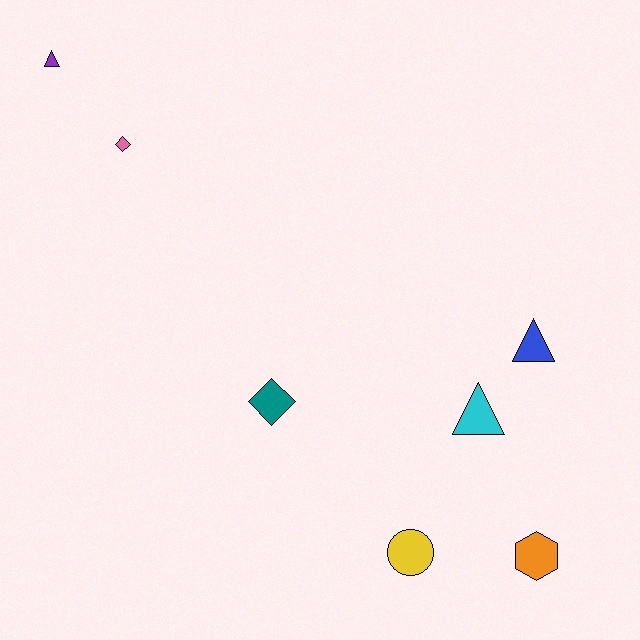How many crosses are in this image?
There are no crosses.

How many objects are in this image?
There are 7 objects.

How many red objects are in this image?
There are no red objects.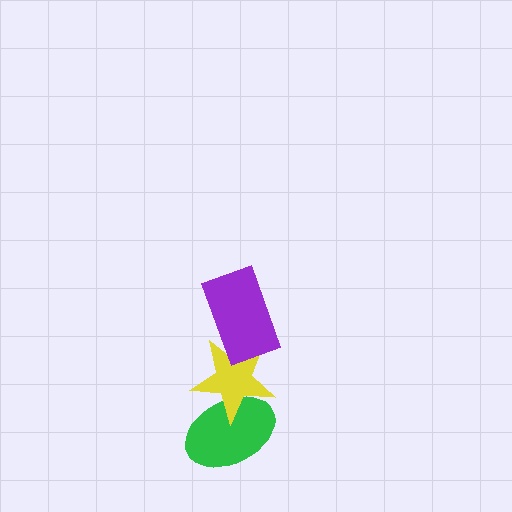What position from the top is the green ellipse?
The green ellipse is 3rd from the top.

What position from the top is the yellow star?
The yellow star is 2nd from the top.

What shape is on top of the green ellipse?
The yellow star is on top of the green ellipse.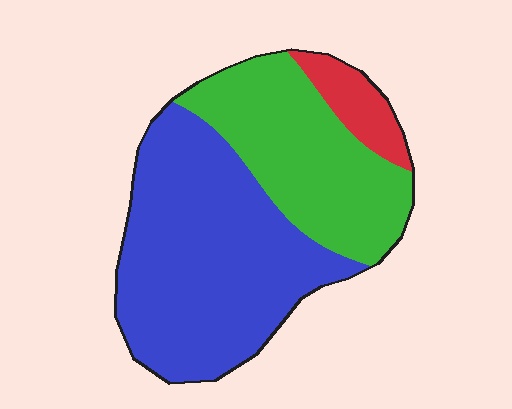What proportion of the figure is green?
Green takes up about three eighths (3/8) of the figure.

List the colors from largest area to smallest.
From largest to smallest: blue, green, red.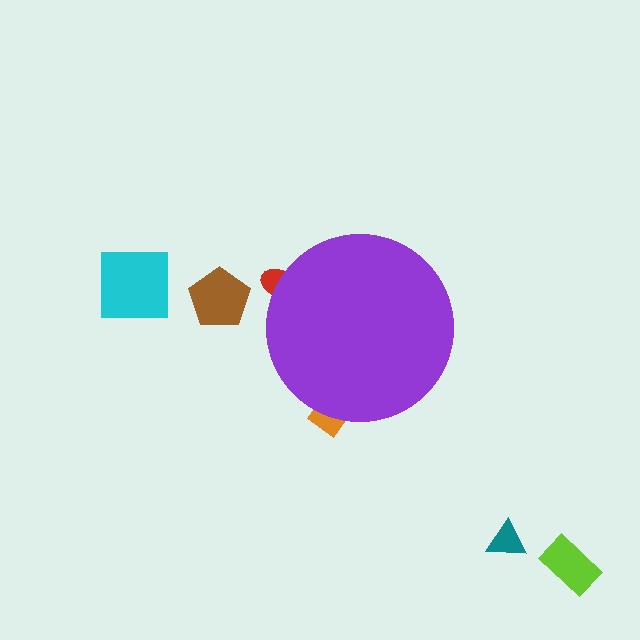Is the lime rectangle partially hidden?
No, the lime rectangle is fully visible.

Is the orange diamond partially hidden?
Yes, the orange diamond is partially hidden behind the purple circle.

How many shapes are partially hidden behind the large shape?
2 shapes are partially hidden.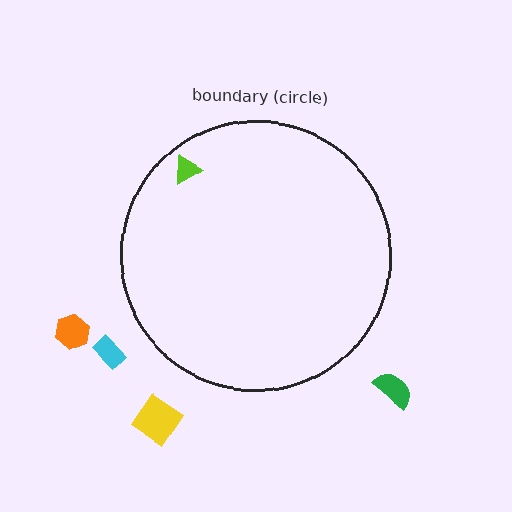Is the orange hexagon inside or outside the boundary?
Outside.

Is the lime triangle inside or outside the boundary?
Inside.